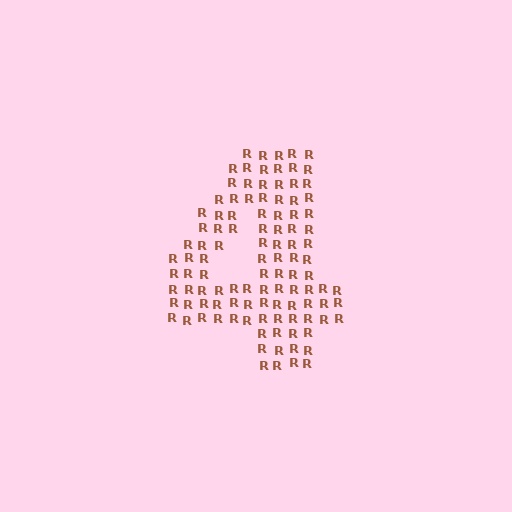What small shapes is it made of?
It is made of small letter R's.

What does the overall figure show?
The overall figure shows the digit 4.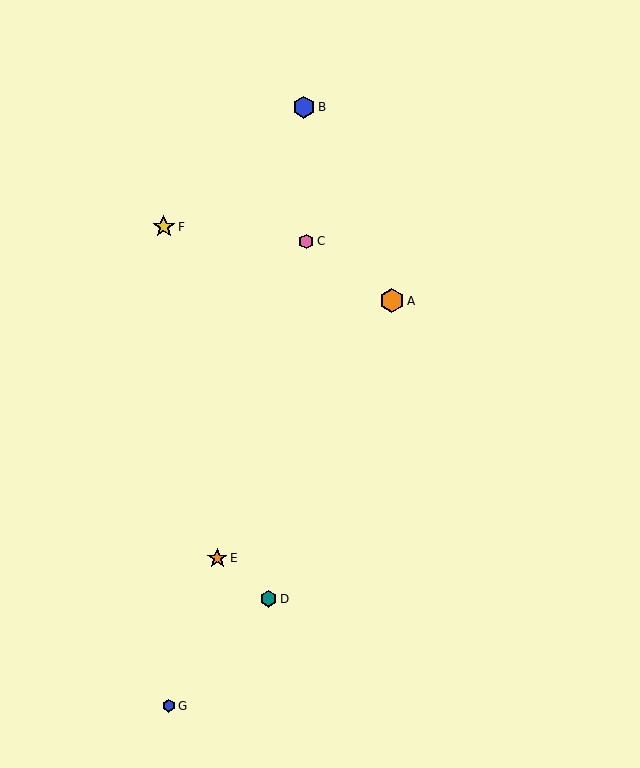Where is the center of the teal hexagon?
The center of the teal hexagon is at (269, 599).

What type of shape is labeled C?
Shape C is a pink hexagon.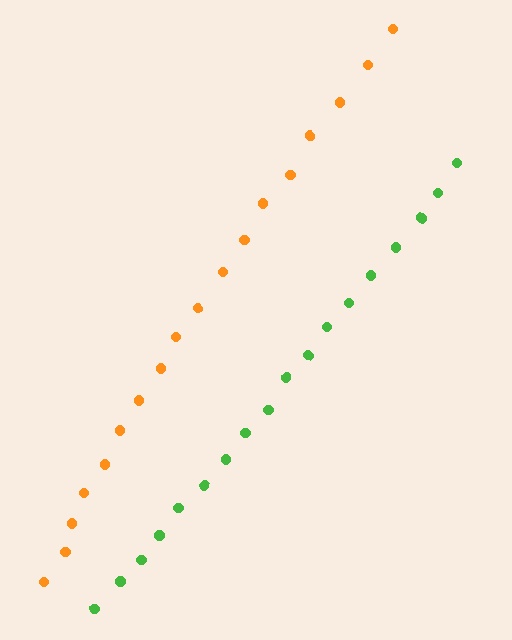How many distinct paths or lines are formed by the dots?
There are 2 distinct paths.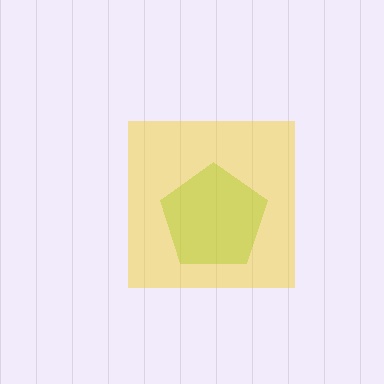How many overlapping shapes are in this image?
There are 2 overlapping shapes in the image.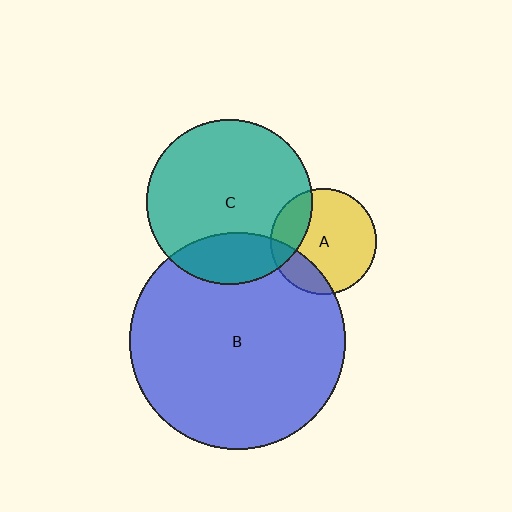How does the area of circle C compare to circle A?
Approximately 2.4 times.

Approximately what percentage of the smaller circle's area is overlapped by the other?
Approximately 25%.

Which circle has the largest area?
Circle B (blue).